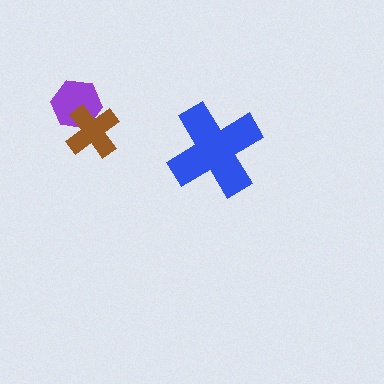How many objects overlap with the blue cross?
0 objects overlap with the blue cross.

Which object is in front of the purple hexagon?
The brown cross is in front of the purple hexagon.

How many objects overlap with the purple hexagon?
1 object overlaps with the purple hexagon.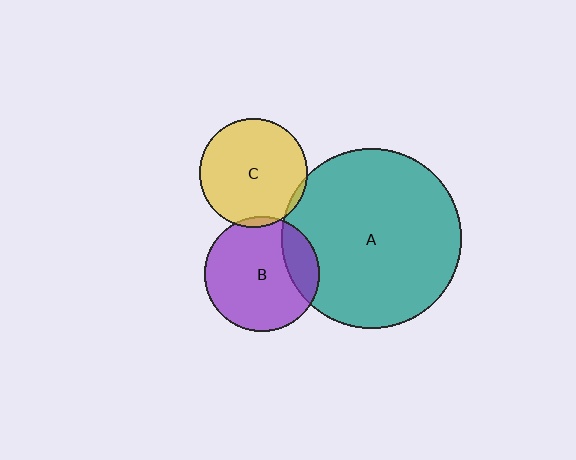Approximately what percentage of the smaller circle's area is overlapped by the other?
Approximately 5%.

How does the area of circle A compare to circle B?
Approximately 2.4 times.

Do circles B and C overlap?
Yes.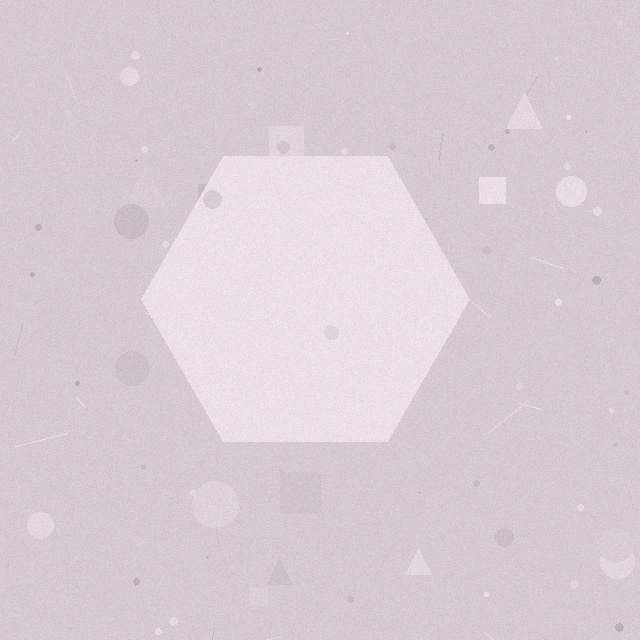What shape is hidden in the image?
A hexagon is hidden in the image.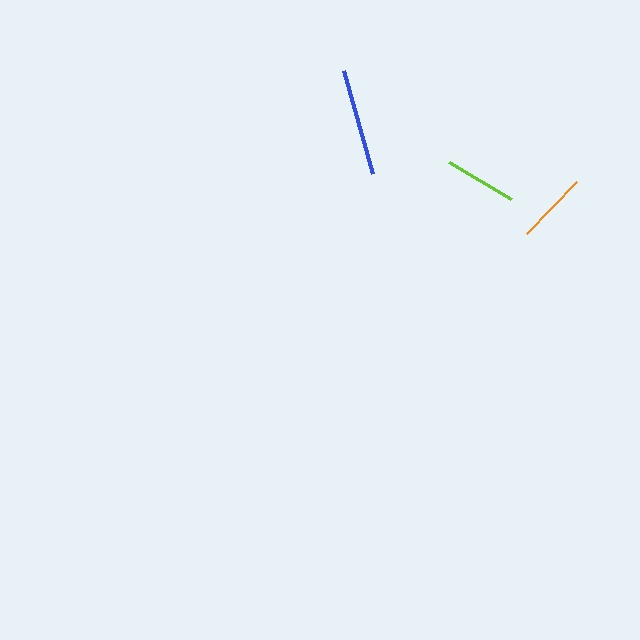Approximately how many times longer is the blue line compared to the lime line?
The blue line is approximately 1.5 times the length of the lime line.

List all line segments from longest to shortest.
From longest to shortest: blue, orange, lime.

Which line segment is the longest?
The blue line is the longest at approximately 106 pixels.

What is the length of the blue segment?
The blue segment is approximately 106 pixels long.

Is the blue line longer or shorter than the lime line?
The blue line is longer than the lime line.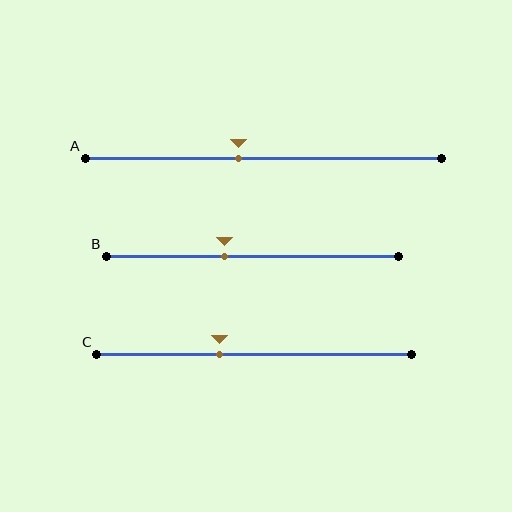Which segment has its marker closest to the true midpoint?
Segment A has its marker closest to the true midpoint.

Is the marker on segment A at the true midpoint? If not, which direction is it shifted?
No, the marker on segment A is shifted to the left by about 7% of the segment length.